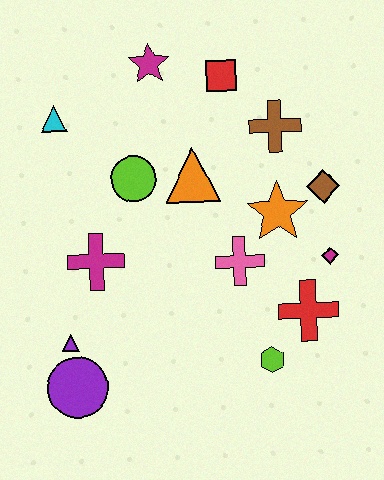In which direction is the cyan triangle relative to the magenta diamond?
The cyan triangle is to the left of the magenta diamond.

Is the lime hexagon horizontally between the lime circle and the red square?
No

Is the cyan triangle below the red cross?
No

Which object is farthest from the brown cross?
The purple circle is farthest from the brown cross.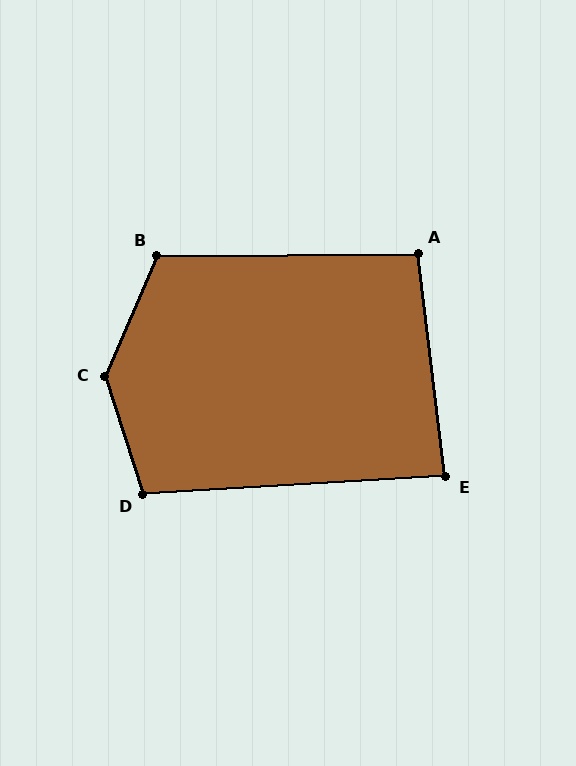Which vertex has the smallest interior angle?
E, at approximately 86 degrees.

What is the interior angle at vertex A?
Approximately 97 degrees (obtuse).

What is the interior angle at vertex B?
Approximately 113 degrees (obtuse).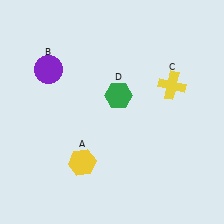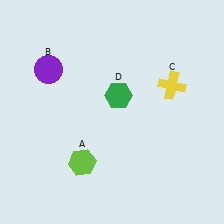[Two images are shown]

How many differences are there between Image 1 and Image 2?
There is 1 difference between the two images.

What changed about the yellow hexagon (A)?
In Image 1, A is yellow. In Image 2, it changed to lime.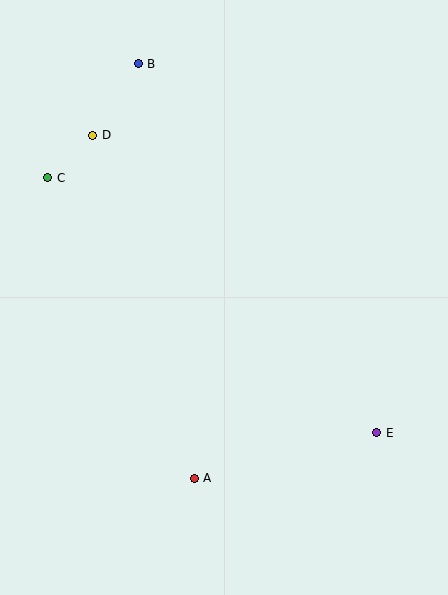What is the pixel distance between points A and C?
The distance between A and C is 334 pixels.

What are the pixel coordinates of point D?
Point D is at (93, 135).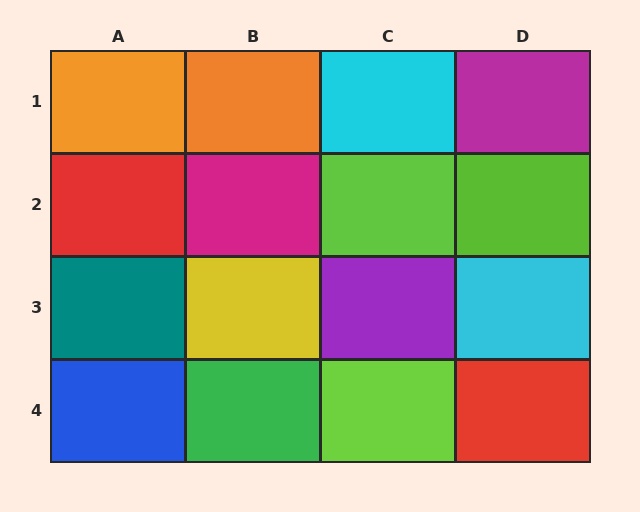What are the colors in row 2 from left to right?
Red, magenta, lime, lime.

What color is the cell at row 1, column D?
Magenta.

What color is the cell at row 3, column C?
Purple.